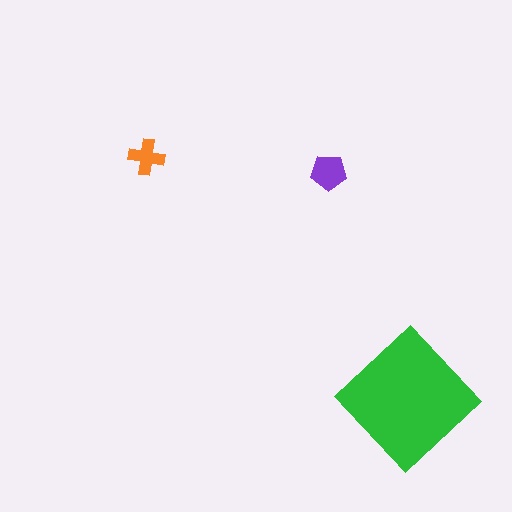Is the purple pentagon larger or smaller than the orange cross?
Larger.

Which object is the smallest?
The orange cross.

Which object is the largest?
The green diamond.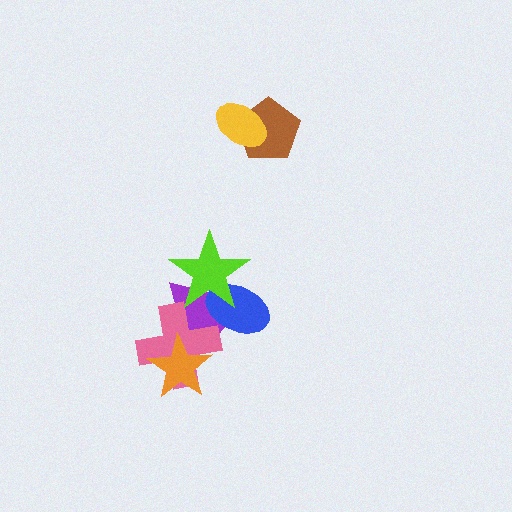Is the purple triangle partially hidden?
Yes, it is partially covered by another shape.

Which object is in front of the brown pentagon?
The yellow ellipse is in front of the brown pentagon.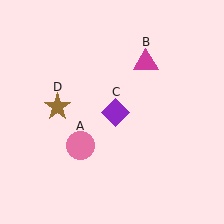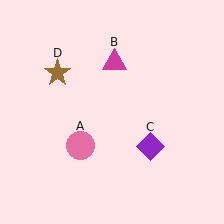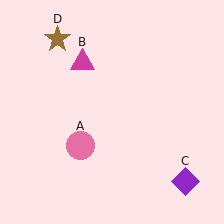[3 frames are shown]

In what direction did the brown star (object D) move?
The brown star (object D) moved up.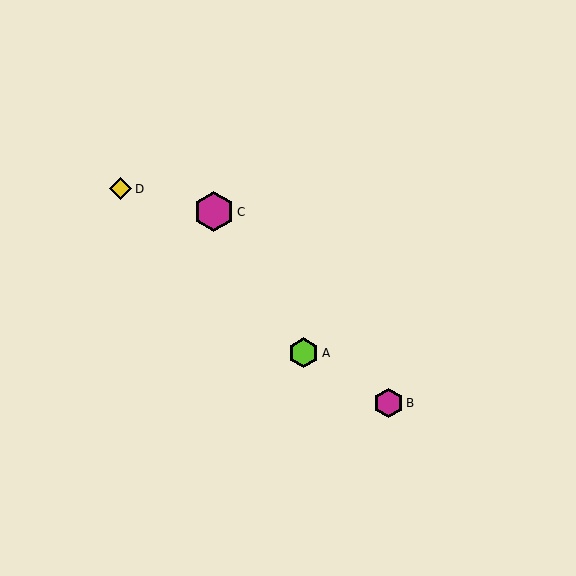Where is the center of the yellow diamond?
The center of the yellow diamond is at (121, 189).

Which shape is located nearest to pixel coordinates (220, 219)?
The magenta hexagon (labeled C) at (214, 212) is nearest to that location.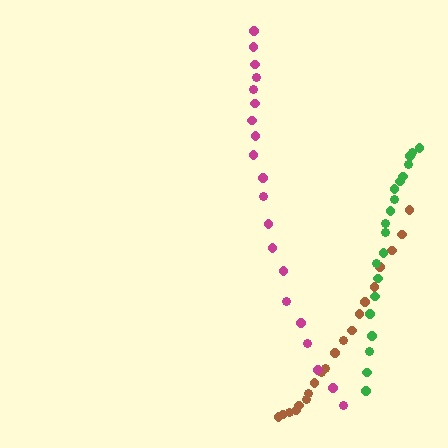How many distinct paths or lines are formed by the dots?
There are 3 distinct paths.